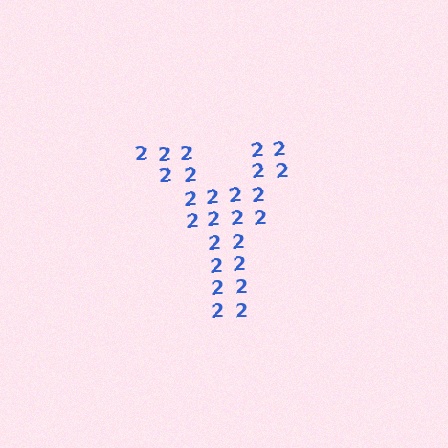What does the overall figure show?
The overall figure shows the letter Y.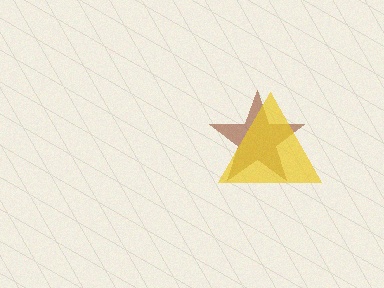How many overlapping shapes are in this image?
There are 2 overlapping shapes in the image.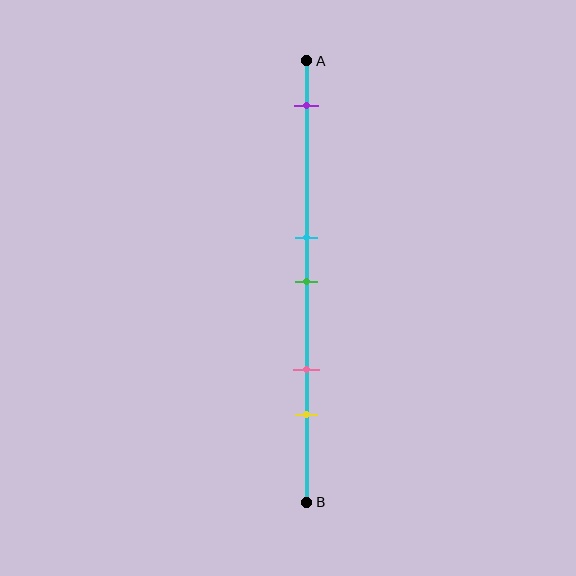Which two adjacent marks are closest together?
The cyan and green marks are the closest adjacent pair.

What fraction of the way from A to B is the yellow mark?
The yellow mark is approximately 80% (0.8) of the way from A to B.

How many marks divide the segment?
There are 5 marks dividing the segment.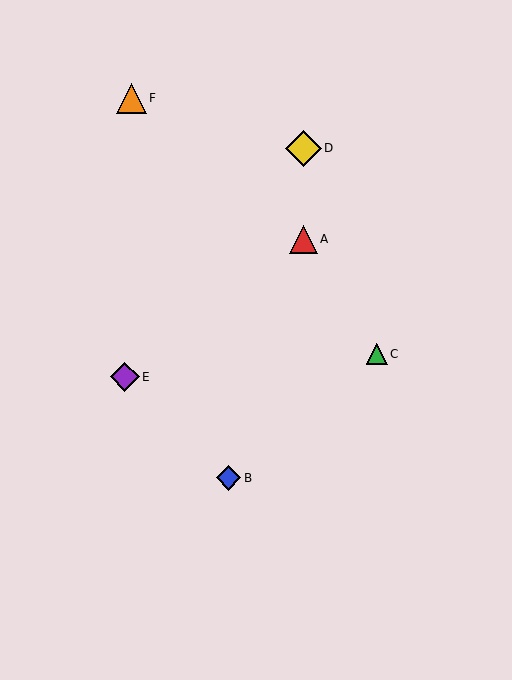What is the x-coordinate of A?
Object A is at x≈303.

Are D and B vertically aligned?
No, D is at x≈303 and B is at x≈228.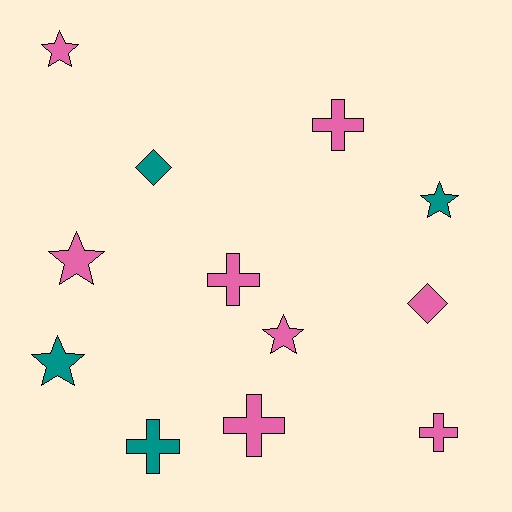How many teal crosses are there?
There is 1 teal cross.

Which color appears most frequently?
Pink, with 8 objects.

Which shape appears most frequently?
Cross, with 5 objects.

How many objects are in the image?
There are 12 objects.